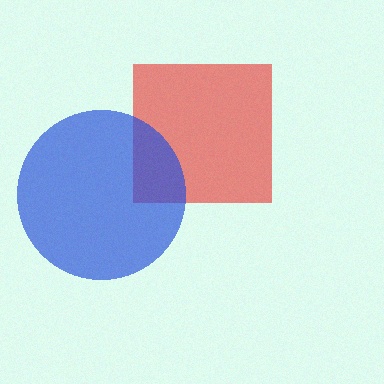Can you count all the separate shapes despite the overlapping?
Yes, there are 2 separate shapes.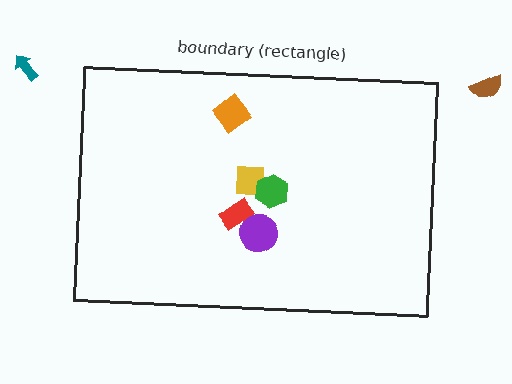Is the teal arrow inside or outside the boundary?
Outside.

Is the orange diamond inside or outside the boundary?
Inside.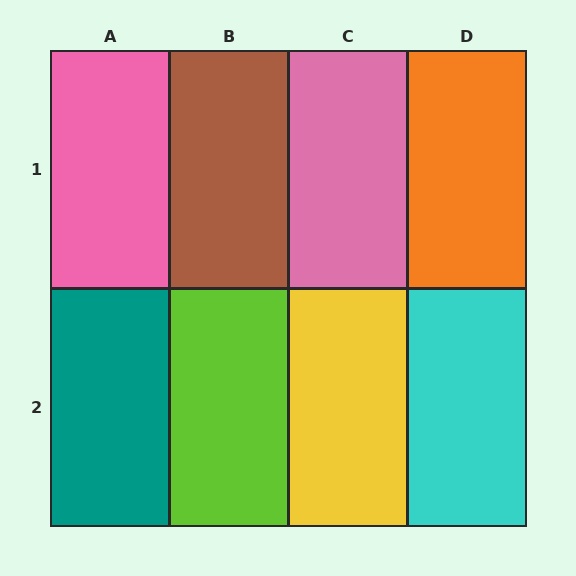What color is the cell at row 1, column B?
Brown.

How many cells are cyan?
1 cell is cyan.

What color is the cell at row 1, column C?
Pink.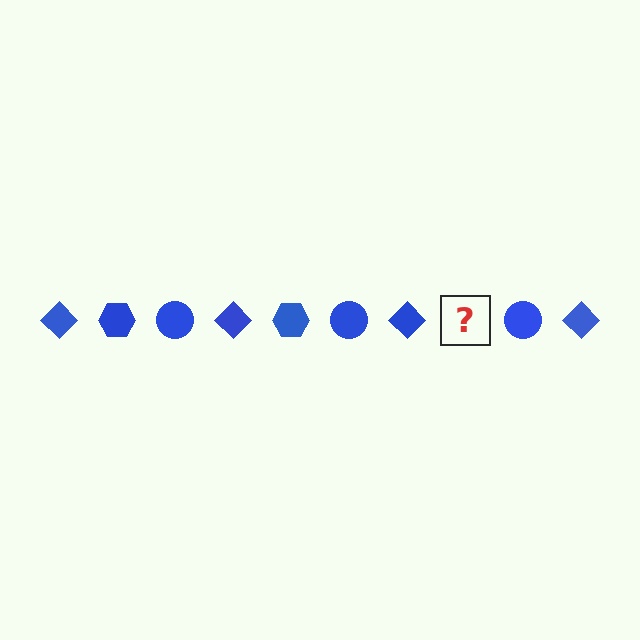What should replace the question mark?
The question mark should be replaced with a blue hexagon.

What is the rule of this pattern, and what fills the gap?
The rule is that the pattern cycles through diamond, hexagon, circle shapes in blue. The gap should be filled with a blue hexagon.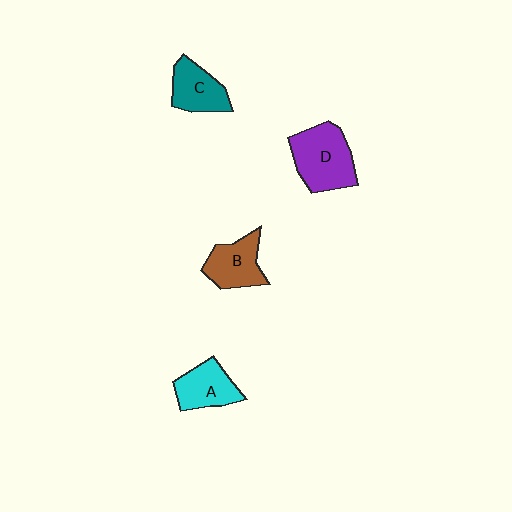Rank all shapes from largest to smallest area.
From largest to smallest: D (purple), B (brown), A (cyan), C (teal).